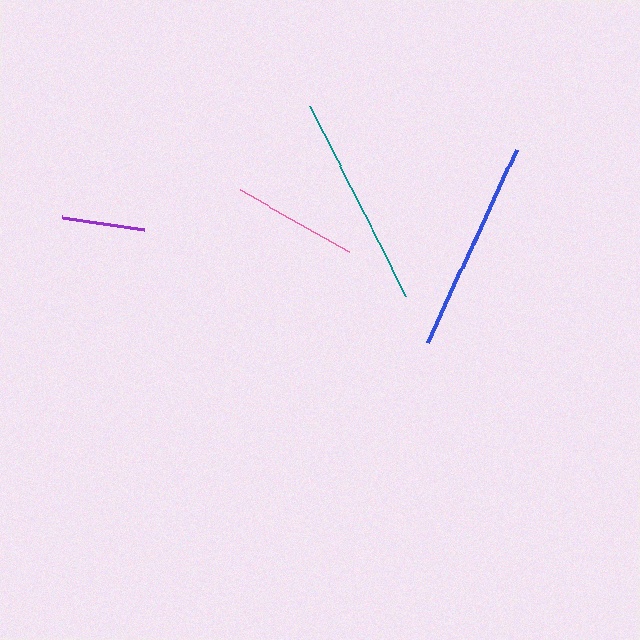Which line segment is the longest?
The teal line is the longest at approximately 213 pixels.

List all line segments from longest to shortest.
From longest to shortest: teal, blue, pink, purple.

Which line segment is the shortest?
The purple line is the shortest at approximately 82 pixels.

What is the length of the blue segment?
The blue segment is approximately 212 pixels long.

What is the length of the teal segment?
The teal segment is approximately 213 pixels long.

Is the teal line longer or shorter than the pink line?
The teal line is longer than the pink line.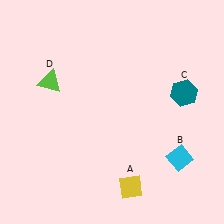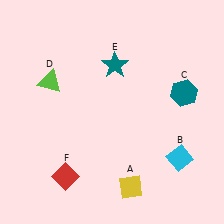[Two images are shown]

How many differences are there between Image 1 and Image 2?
There are 2 differences between the two images.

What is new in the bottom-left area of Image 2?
A red diamond (F) was added in the bottom-left area of Image 2.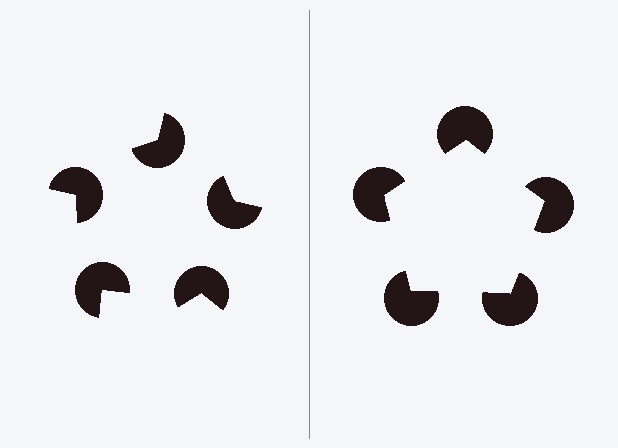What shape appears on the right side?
An illusory pentagon.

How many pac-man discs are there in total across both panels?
10 — 5 on each side.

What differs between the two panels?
The pac-man discs are positioned identically on both sides; only the wedge orientations differ. On the right they align to a pentagon; on the left they are misaligned.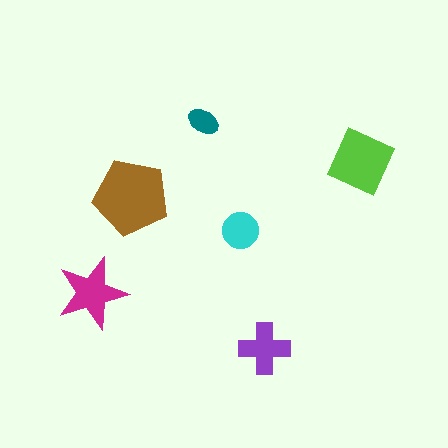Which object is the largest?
The brown pentagon.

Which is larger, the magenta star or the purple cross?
The magenta star.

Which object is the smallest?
The teal ellipse.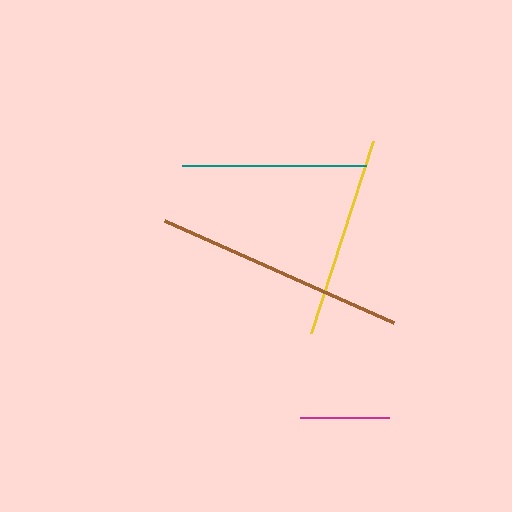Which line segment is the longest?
The brown line is the longest at approximately 250 pixels.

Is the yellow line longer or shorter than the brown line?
The brown line is longer than the yellow line.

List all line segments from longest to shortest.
From longest to shortest: brown, yellow, teal, magenta.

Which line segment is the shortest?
The magenta line is the shortest at approximately 89 pixels.